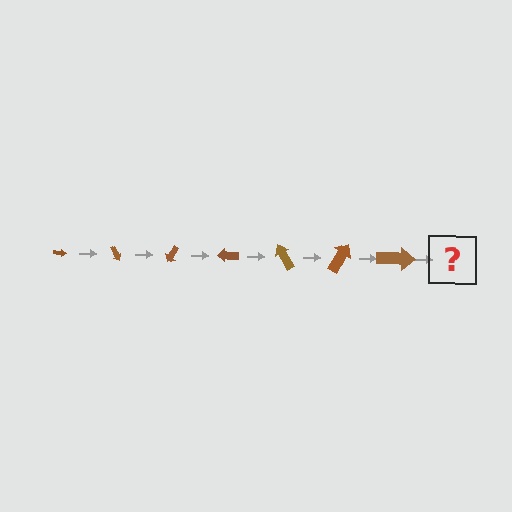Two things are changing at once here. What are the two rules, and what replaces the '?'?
The two rules are that the arrow grows larger each step and it rotates 60 degrees each step. The '?' should be an arrow, larger than the previous one and rotated 420 degrees from the start.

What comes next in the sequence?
The next element should be an arrow, larger than the previous one and rotated 420 degrees from the start.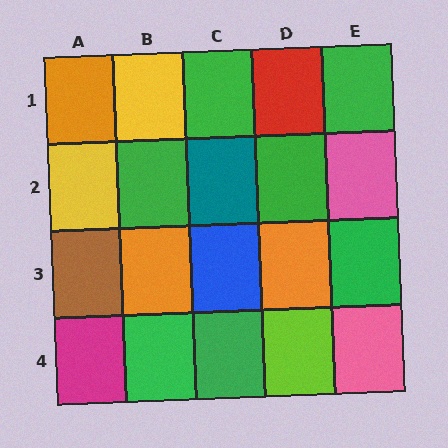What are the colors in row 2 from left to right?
Yellow, green, teal, green, pink.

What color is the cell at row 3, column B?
Orange.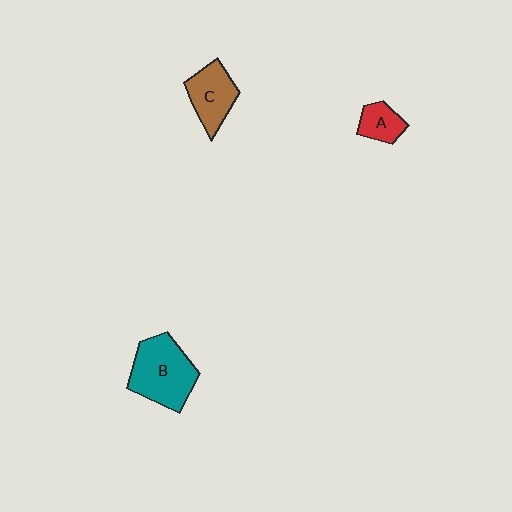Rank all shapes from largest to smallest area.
From largest to smallest: B (teal), C (brown), A (red).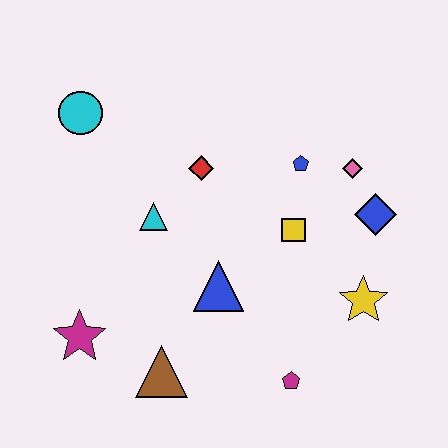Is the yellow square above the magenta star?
Yes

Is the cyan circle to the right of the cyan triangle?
No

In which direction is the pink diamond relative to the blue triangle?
The pink diamond is to the right of the blue triangle.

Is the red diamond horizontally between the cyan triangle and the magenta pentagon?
Yes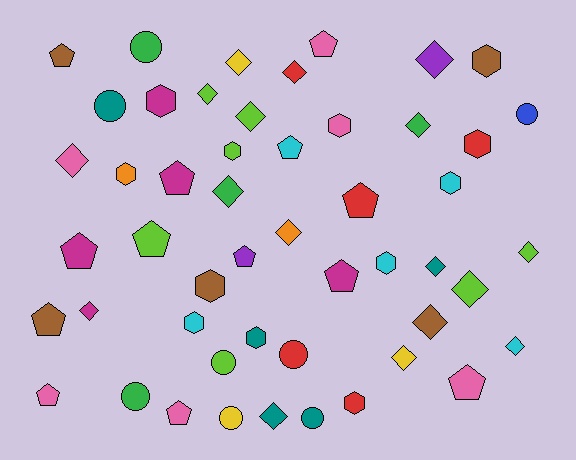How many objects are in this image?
There are 50 objects.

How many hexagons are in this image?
There are 12 hexagons.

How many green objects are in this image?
There are 4 green objects.